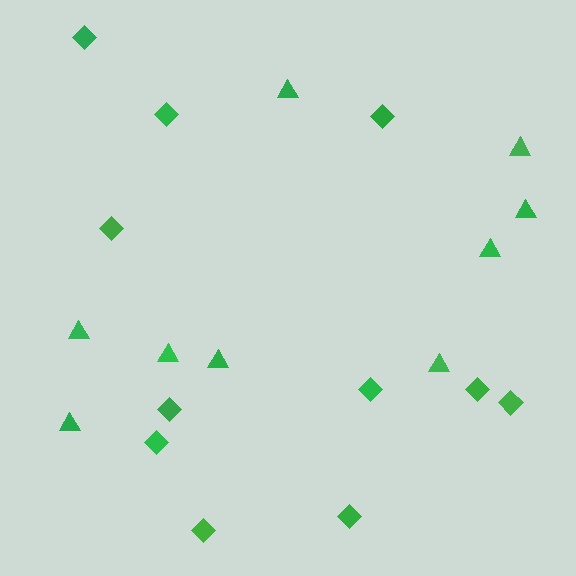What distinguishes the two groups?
There are 2 groups: one group of triangles (9) and one group of diamonds (11).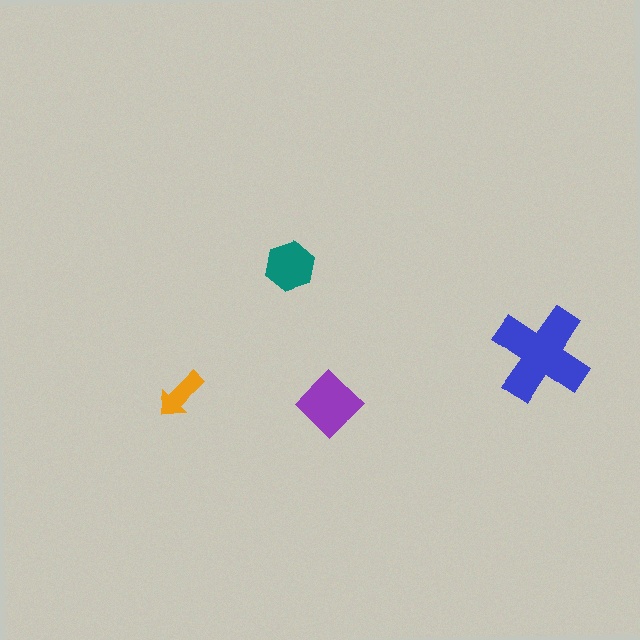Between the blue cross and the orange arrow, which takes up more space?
The blue cross.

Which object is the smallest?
The orange arrow.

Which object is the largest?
The blue cross.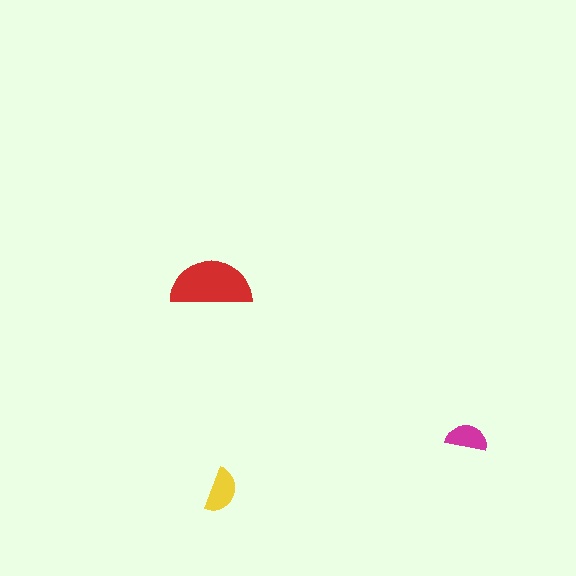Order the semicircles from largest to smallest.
the red one, the yellow one, the magenta one.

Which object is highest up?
The red semicircle is topmost.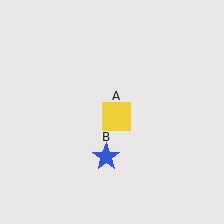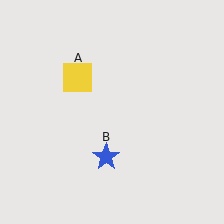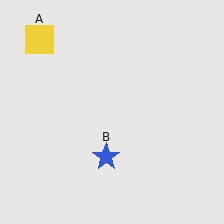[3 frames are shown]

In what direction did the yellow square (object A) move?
The yellow square (object A) moved up and to the left.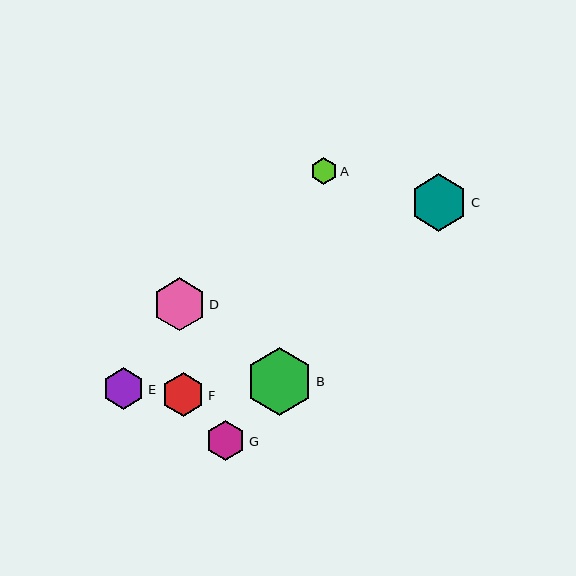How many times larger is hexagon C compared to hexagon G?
Hexagon C is approximately 1.4 times the size of hexagon G.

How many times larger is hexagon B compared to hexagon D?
Hexagon B is approximately 1.3 times the size of hexagon D.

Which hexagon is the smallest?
Hexagon A is the smallest with a size of approximately 27 pixels.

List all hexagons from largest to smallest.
From largest to smallest: B, C, D, F, E, G, A.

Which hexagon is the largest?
Hexagon B is the largest with a size of approximately 67 pixels.